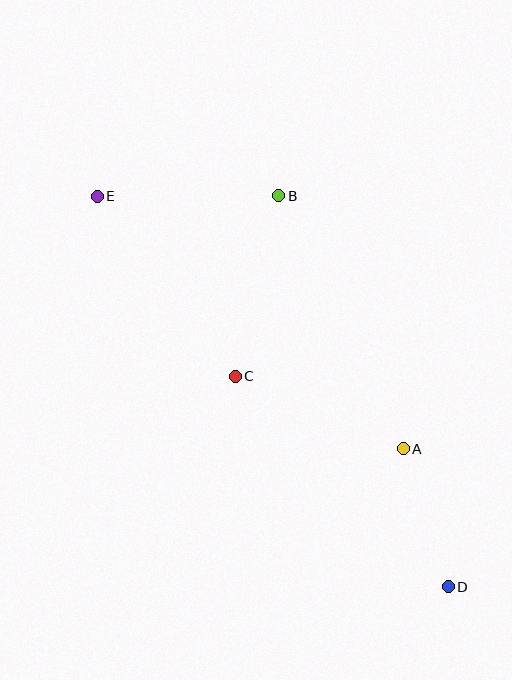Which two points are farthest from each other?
Points D and E are farthest from each other.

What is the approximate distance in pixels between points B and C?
The distance between B and C is approximately 185 pixels.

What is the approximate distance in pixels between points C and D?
The distance between C and D is approximately 299 pixels.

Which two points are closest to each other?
Points A and D are closest to each other.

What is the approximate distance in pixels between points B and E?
The distance between B and E is approximately 181 pixels.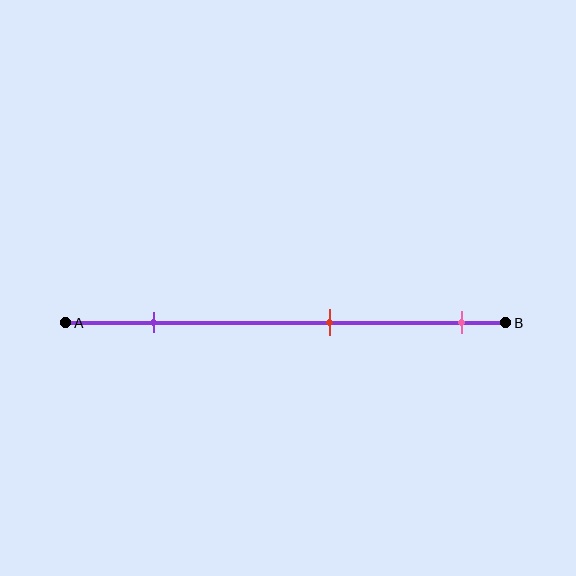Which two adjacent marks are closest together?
The red and pink marks are the closest adjacent pair.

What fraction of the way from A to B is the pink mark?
The pink mark is approximately 90% (0.9) of the way from A to B.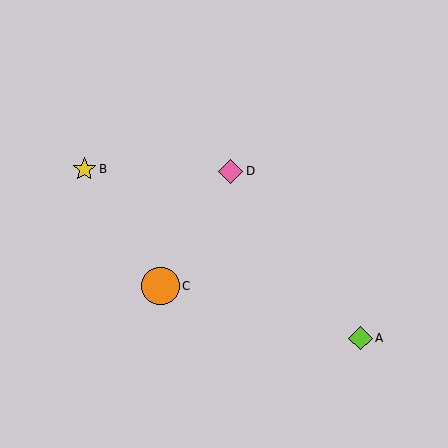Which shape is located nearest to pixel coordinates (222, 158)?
The pink diamond (labeled D) at (231, 172) is nearest to that location.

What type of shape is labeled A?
Shape A is a lime diamond.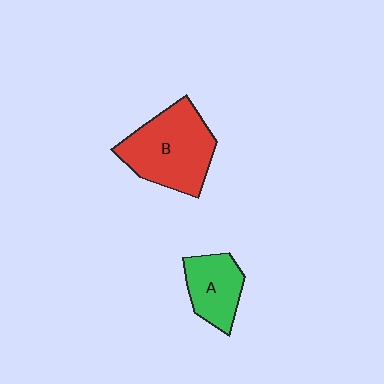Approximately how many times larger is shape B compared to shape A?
Approximately 1.7 times.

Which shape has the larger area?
Shape B (red).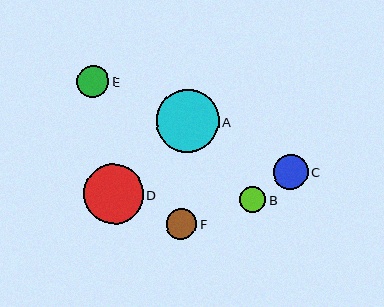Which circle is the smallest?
Circle B is the smallest with a size of approximately 26 pixels.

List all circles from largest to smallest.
From largest to smallest: A, D, C, E, F, B.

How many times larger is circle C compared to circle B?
Circle C is approximately 1.3 times the size of circle B.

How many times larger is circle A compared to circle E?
Circle A is approximately 2.0 times the size of circle E.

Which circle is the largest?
Circle A is the largest with a size of approximately 62 pixels.